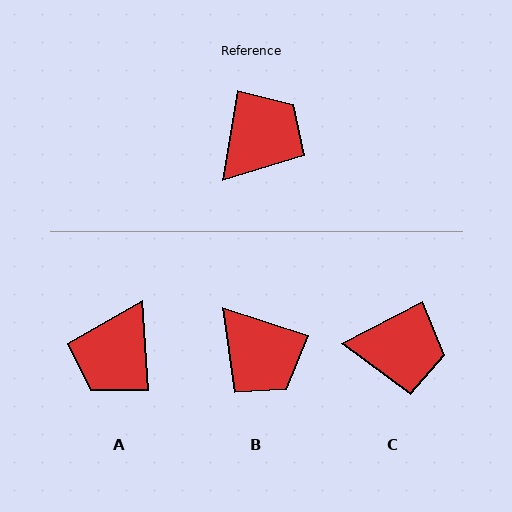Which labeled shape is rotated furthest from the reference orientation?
A, about 167 degrees away.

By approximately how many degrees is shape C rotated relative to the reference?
Approximately 53 degrees clockwise.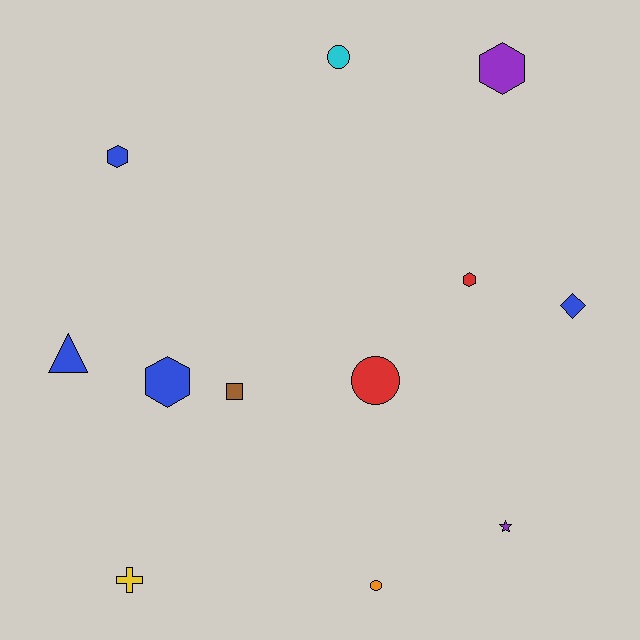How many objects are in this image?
There are 12 objects.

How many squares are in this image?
There is 1 square.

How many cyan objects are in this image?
There is 1 cyan object.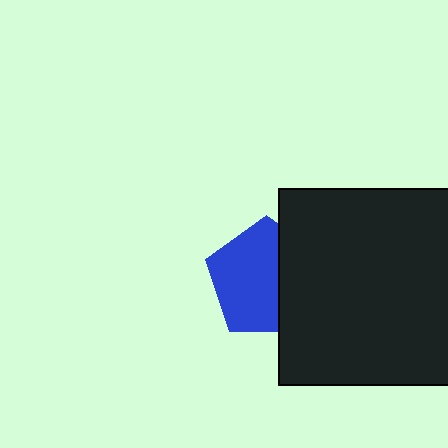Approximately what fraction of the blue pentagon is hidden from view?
Roughly 38% of the blue pentagon is hidden behind the black square.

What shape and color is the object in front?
The object in front is a black square.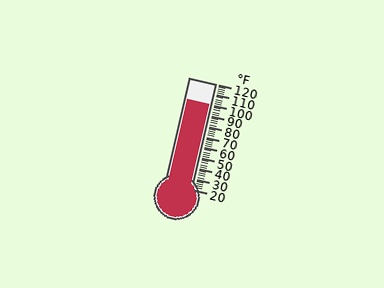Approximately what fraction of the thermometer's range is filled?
The thermometer is filled to approximately 80% of its range.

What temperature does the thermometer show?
The thermometer shows approximately 100°F.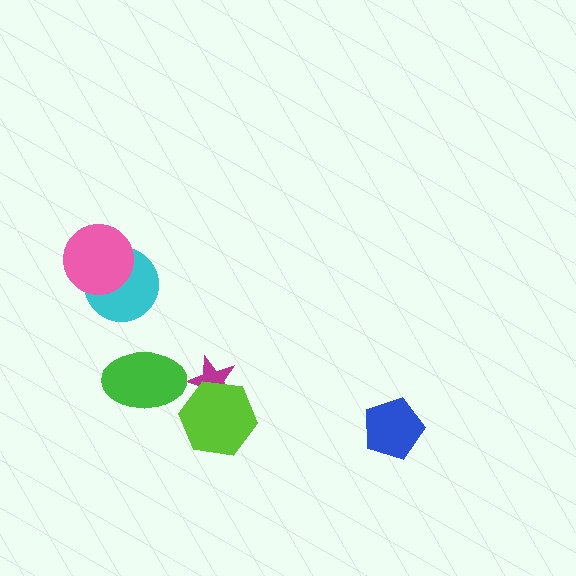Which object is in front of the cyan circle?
The pink circle is in front of the cyan circle.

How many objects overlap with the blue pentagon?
0 objects overlap with the blue pentagon.